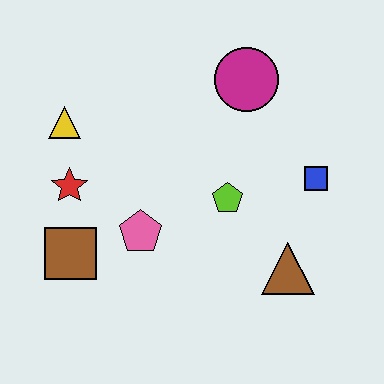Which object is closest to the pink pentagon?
The brown square is closest to the pink pentagon.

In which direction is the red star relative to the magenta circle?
The red star is to the left of the magenta circle.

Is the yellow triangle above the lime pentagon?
Yes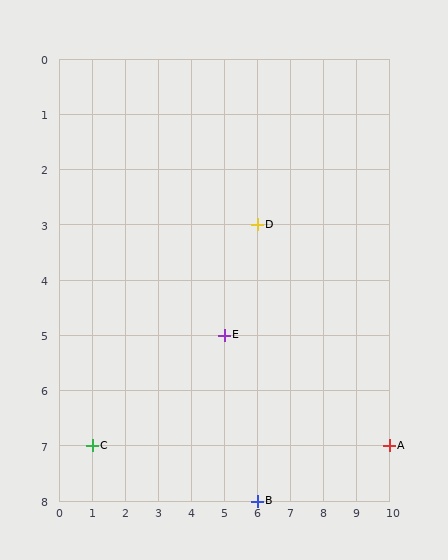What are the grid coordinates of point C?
Point C is at grid coordinates (1, 7).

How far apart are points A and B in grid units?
Points A and B are 4 columns and 1 row apart (about 4.1 grid units diagonally).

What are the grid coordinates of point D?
Point D is at grid coordinates (6, 3).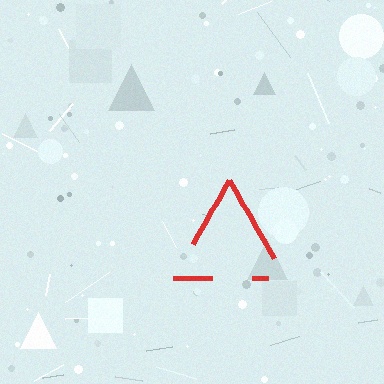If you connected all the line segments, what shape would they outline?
They would outline a triangle.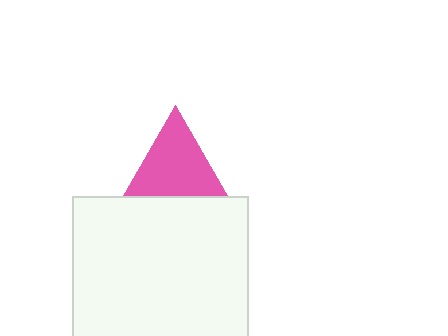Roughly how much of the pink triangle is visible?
About half of it is visible (roughly 57%).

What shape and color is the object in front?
The object in front is a white square.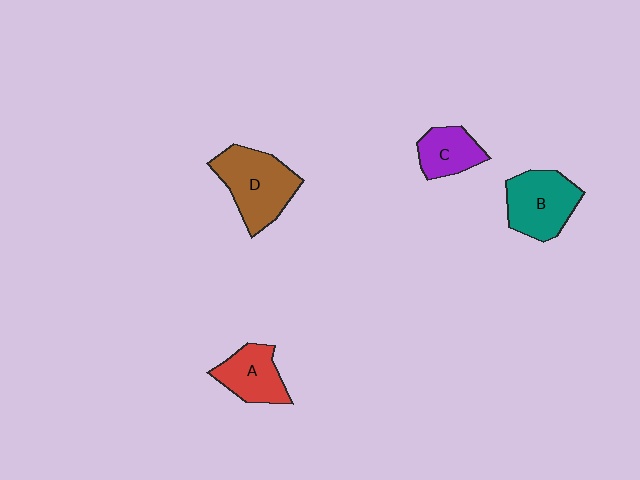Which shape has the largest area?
Shape D (brown).